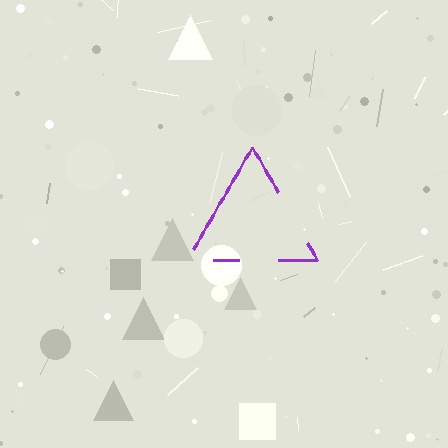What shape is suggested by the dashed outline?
The dashed outline suggests a triangle.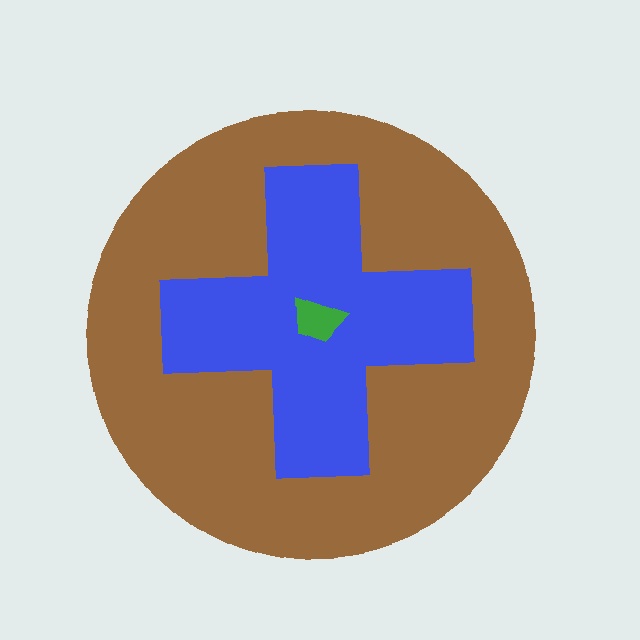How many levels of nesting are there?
3.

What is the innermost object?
The green trapezoid.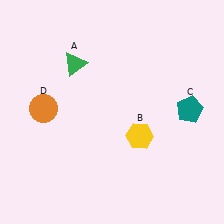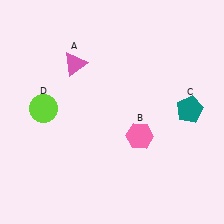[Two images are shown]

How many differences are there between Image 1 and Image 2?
There are 3 differences between the two images.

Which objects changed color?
A changed from green to pink. B changed from yellow to pink. D changed from orange to lime.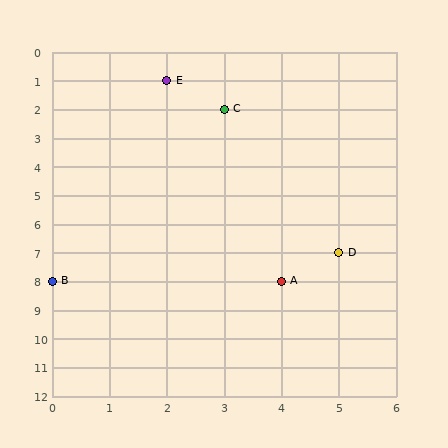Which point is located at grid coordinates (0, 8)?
Point B is at (0, 8).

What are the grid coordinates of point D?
Point D is at grid coordinates (5, 7).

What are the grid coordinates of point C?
Point C is at grid coordinates (3, 2).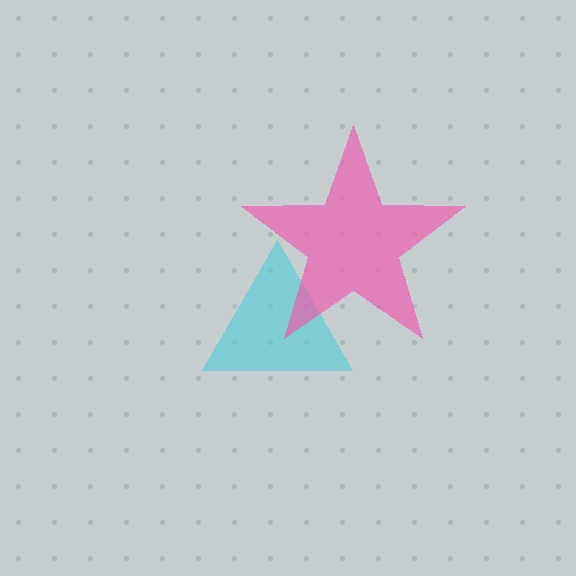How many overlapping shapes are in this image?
There are 2 overlapping shapes in the image.